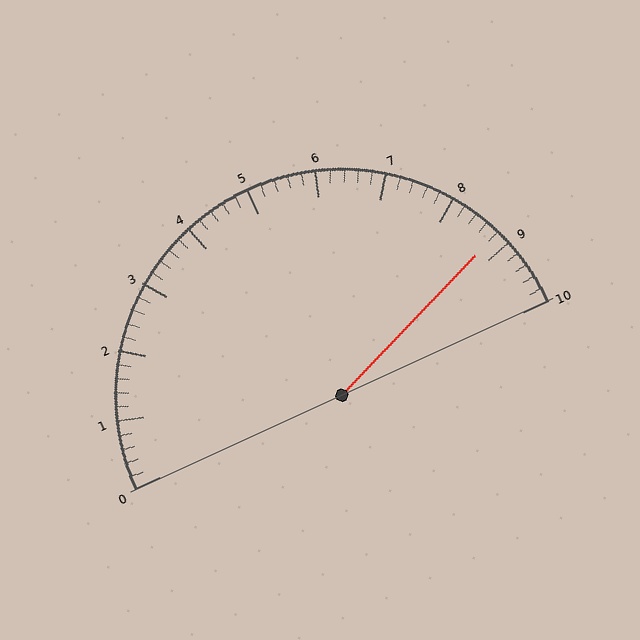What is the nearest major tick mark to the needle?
The nearest major tick mark is 9.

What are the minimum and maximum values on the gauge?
The gauge ranges from 0 to 10.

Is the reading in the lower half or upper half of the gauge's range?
The reading is in the upper half of the range (0 to 10).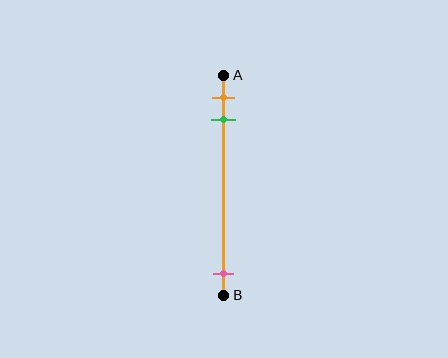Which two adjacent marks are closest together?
The orange and green marks are the closest adjacent pair.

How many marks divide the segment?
There are 3 marks dividing the segment.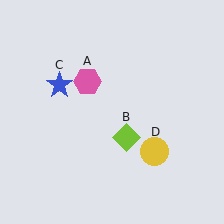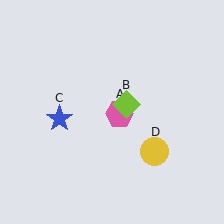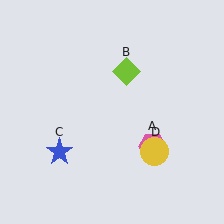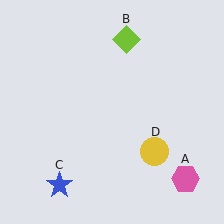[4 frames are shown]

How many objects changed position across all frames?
3 objects changed position: pink hexagon (object A), lime diamond (object B), blue star (object C).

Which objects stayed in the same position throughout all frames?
Yellow circle (object D) remained stationary.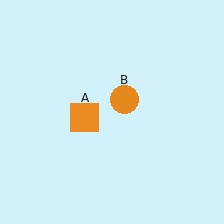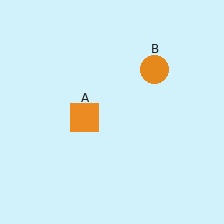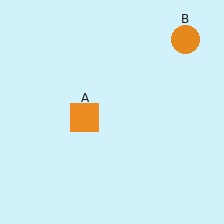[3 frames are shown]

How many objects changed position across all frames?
1 object changed position: orange circle (object B).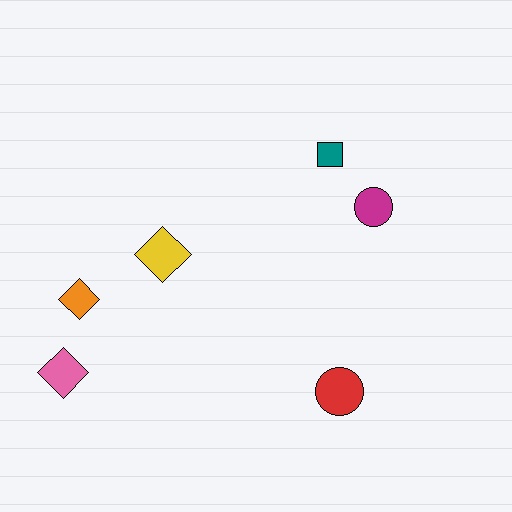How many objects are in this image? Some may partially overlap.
There are 6 objects.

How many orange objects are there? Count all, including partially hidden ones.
There is 1 orange object.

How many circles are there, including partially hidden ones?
There are 2 circles.